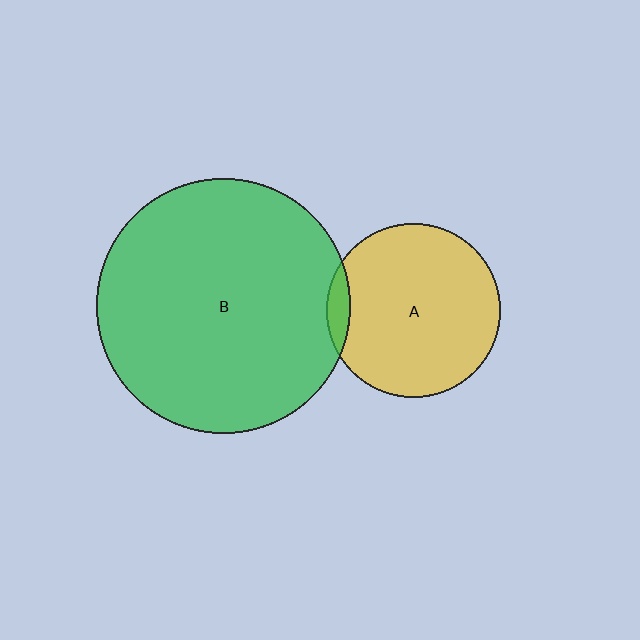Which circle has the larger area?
Circle B (green).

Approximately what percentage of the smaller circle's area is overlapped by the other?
Approximately 5%.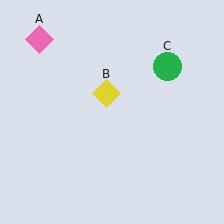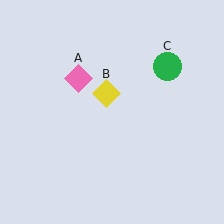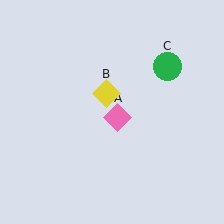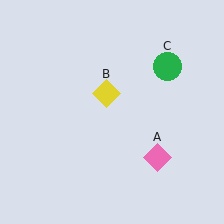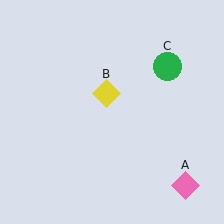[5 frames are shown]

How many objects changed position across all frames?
1 object changed position: pink diamond (object A).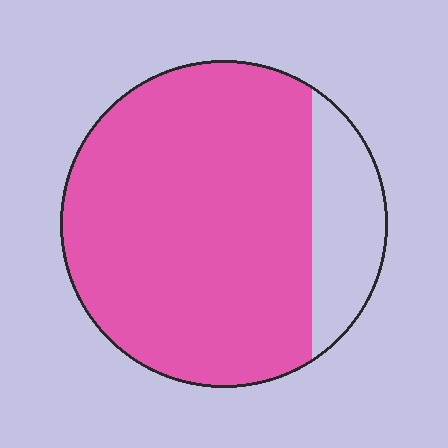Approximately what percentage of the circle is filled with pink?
Approximately 80%.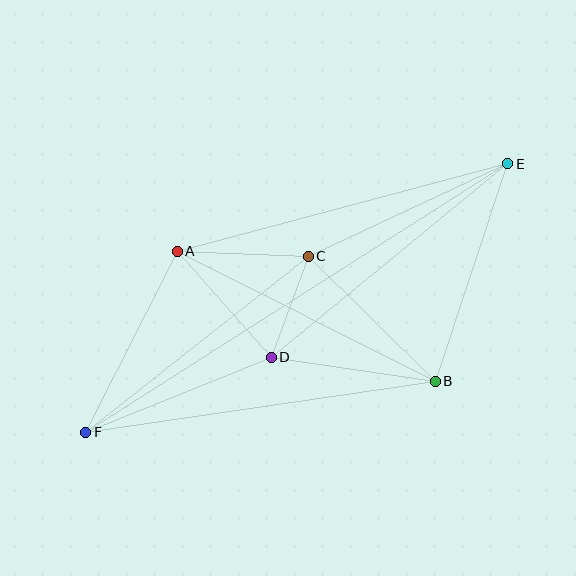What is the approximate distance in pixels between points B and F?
The distance between B and F is approximately 353 pixels.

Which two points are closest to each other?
Points C and D are closest to each other.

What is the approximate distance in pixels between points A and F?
The distance between A and F is approximately 203 pixels.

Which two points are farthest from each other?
Points E and F are farthest from each other.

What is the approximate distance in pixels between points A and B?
The distance between A and B is approximately 289 pixels.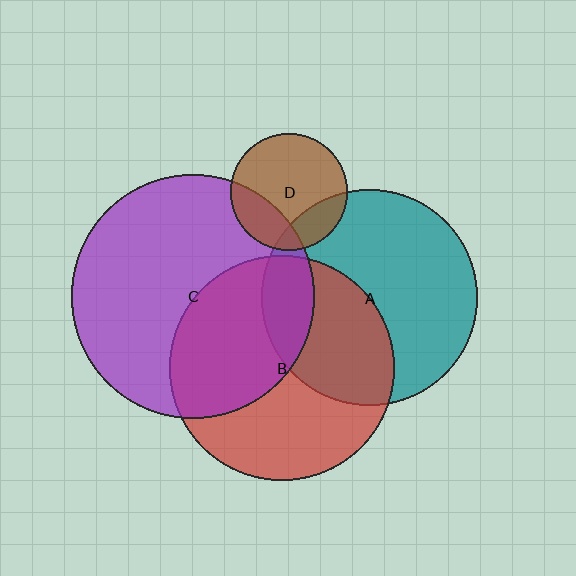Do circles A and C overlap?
Yes.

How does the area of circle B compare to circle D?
Approximately 3.7 times.